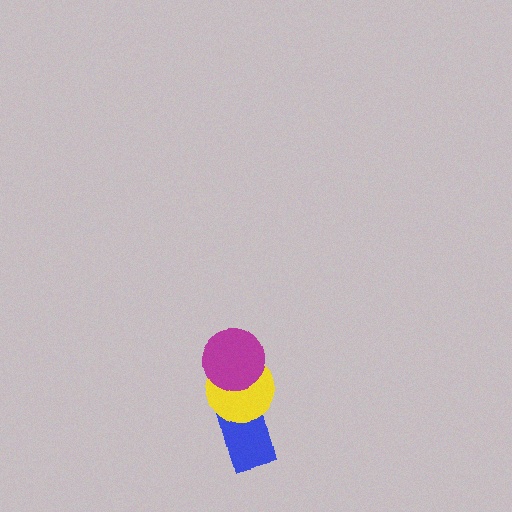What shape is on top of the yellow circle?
The magenta circle is on top of the yellow circle.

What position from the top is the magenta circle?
The magenta circle is 1st from the top.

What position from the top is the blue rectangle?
The blue rectangle is 3rd from the top.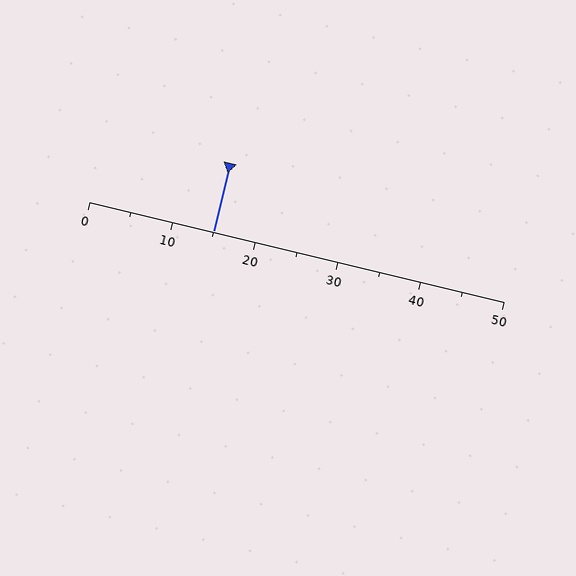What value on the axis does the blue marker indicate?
The marker indicates approximately 15.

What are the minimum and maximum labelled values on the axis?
The axis runs from 0 to 50.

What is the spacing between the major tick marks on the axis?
The major ticks are spaced 10 apart.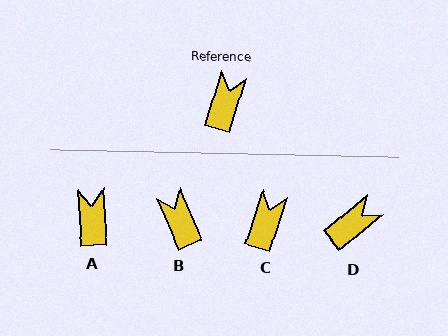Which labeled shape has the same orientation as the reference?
C.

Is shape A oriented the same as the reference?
No, it is off by about 21 degrees.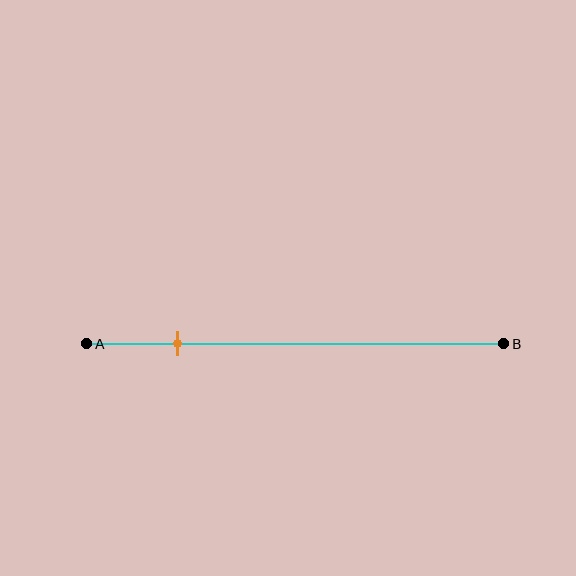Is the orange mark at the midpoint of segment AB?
No, the mark is at about 20% from A, not at the 50% midpoint.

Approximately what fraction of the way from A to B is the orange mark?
The orange mark is approximately 20% of the way from A to B.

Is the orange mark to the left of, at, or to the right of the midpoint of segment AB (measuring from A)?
The orange mark is to the left of the midpoint of segment AB.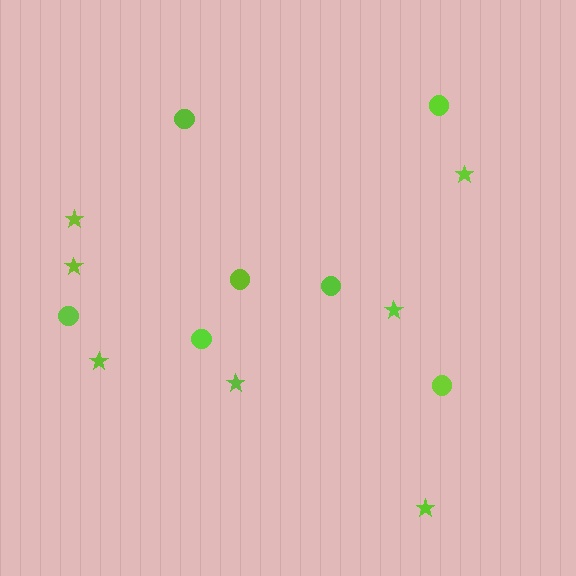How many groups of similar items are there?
There are 2 groups: one group of stars (7) and one group of circles (7).